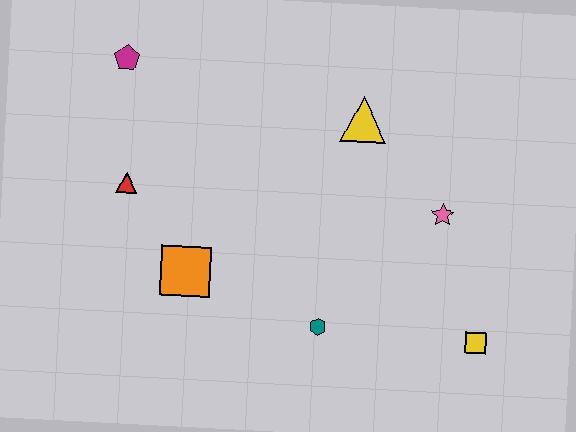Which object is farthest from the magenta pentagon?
The yellow square is farthest from the magenta pentagon.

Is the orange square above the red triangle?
No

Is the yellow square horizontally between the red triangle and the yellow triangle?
No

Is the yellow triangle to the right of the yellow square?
No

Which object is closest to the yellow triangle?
The pink star is closest to the yellow triangle.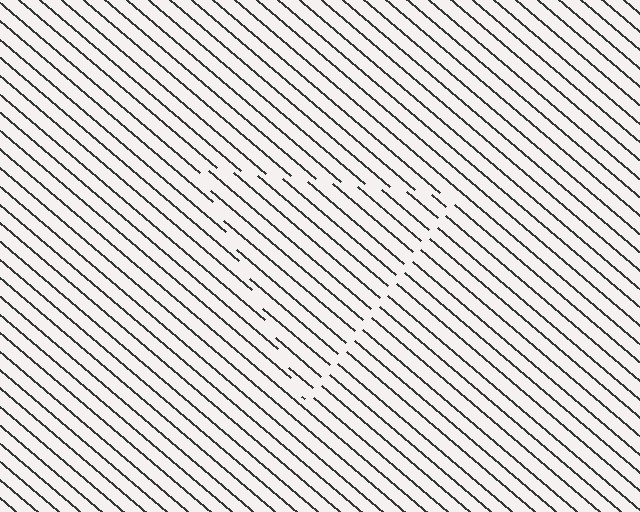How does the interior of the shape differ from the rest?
The interior of the shape contains the same grating, shifted by half a period — the contour is defined by the phase discontinuity where line-ends from the inner and outer gratings abut.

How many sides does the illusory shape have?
3 sides — the line-ends trace a triangle.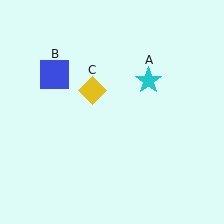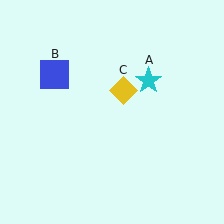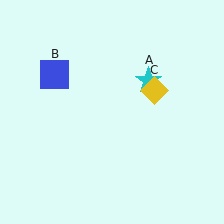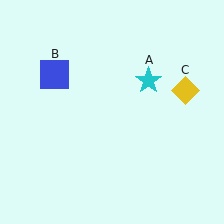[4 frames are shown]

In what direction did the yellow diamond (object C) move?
The yellow diamond (object C) moved right.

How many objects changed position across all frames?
1 object changed position: yellow diamond (object C).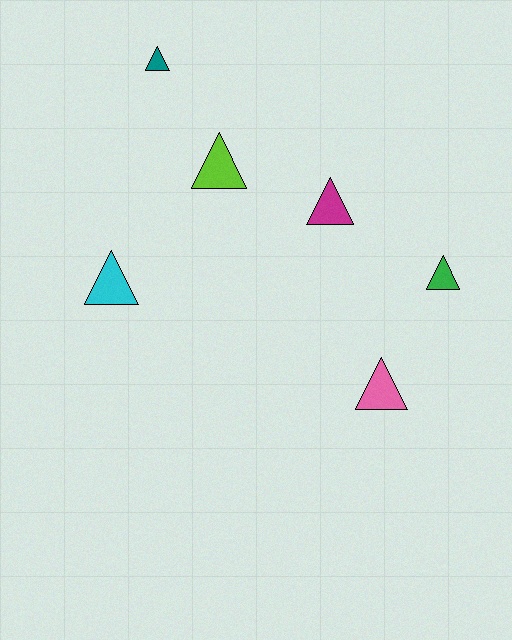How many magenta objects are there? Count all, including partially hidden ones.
There is 1 magenta object.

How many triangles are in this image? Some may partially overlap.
There are 6 triangles.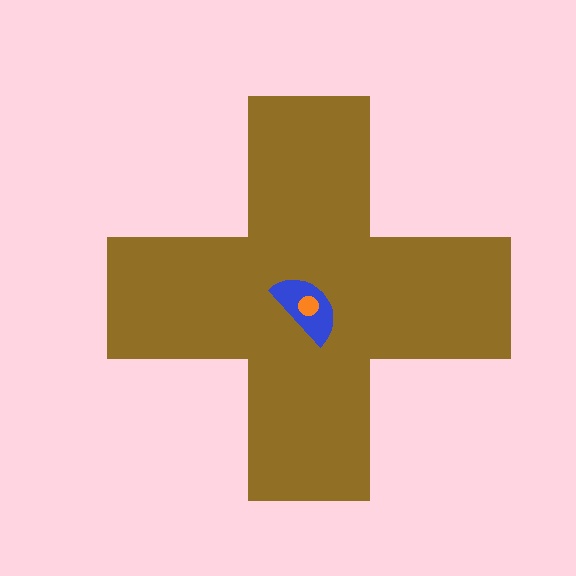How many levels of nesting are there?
3.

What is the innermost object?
The orange circle.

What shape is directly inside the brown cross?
The blue semicircle.